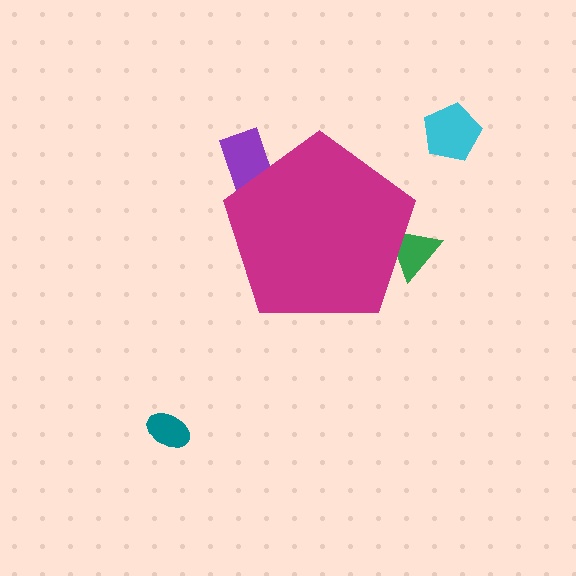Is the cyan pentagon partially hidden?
No, the cyan pentagon is fully visible.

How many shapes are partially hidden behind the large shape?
2 shapes are partially hidden.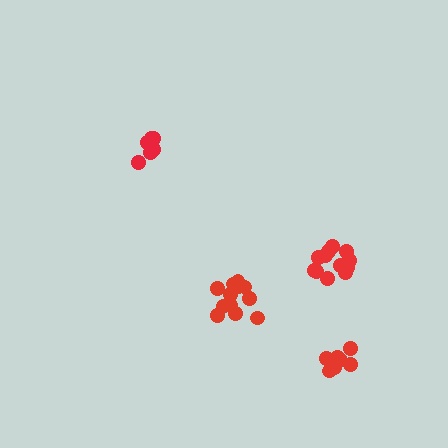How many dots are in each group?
Group 1: 12 dots, Group 2: 7 dots, Group 3: 12 dots, Group 4: 7 dots (38 total).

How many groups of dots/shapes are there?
There are 4 groups.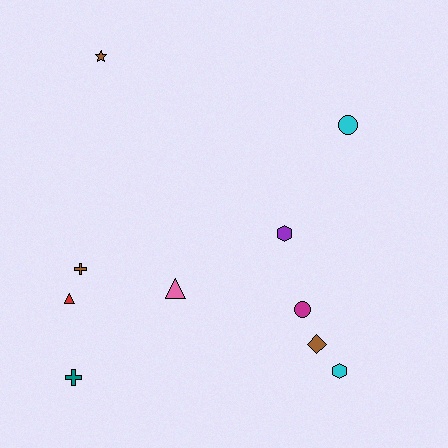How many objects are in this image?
There are 10 objects.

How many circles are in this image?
There are 2 circles.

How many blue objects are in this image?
There are no blue objects.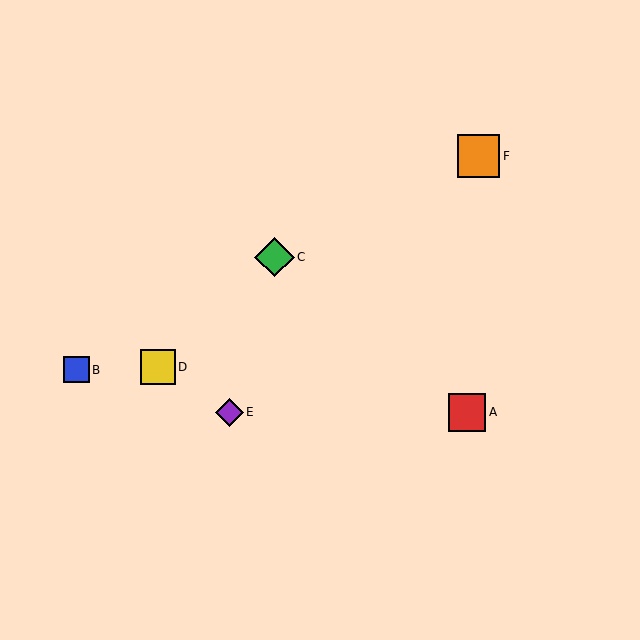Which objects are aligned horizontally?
Objects A, E are aligned horizontally.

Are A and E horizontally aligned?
Yes, both are at y≈412.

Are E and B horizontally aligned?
No, E is at y≈412 and B is at y≈370.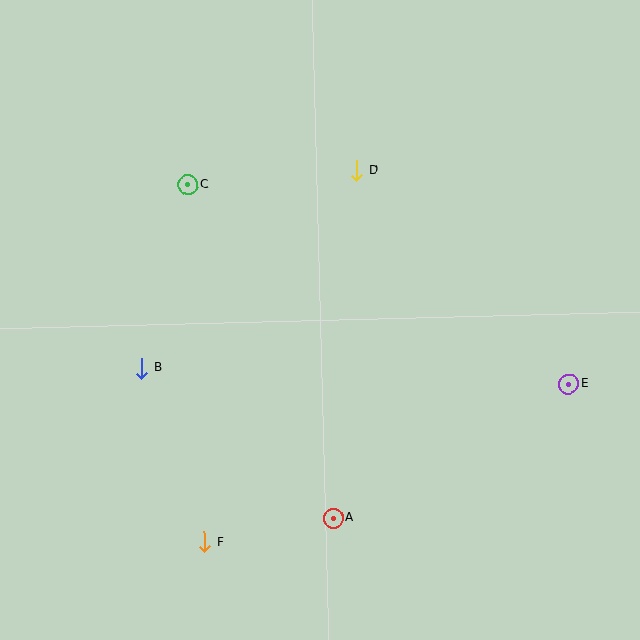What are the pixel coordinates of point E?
Point E is at (568, 384).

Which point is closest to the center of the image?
Point D at (357, 170) is closest to the center.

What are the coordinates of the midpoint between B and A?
The midpoint between B and A is at (238, 443).